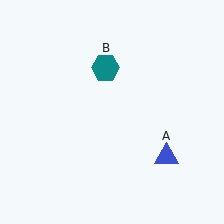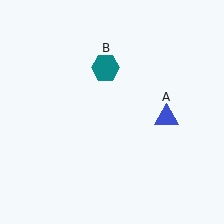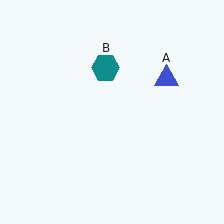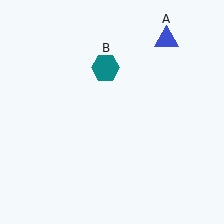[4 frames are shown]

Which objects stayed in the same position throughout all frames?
Teal hexagon (object B) remained stationary.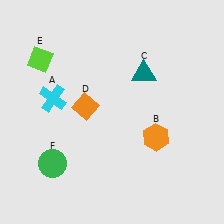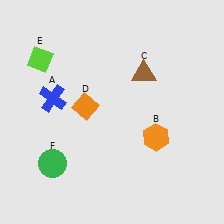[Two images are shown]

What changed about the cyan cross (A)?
In Image 1, A is cyan. In Image 2, it changed to blue.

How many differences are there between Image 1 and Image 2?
There are 2 differences between the two images.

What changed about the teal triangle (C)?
In Image 1, C is teal. In Image 2, it changed to brown.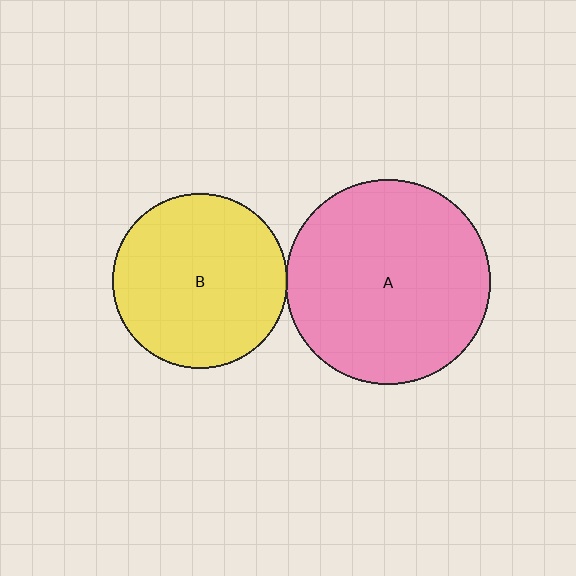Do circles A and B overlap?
Yes.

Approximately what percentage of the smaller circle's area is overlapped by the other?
Approximately 5%.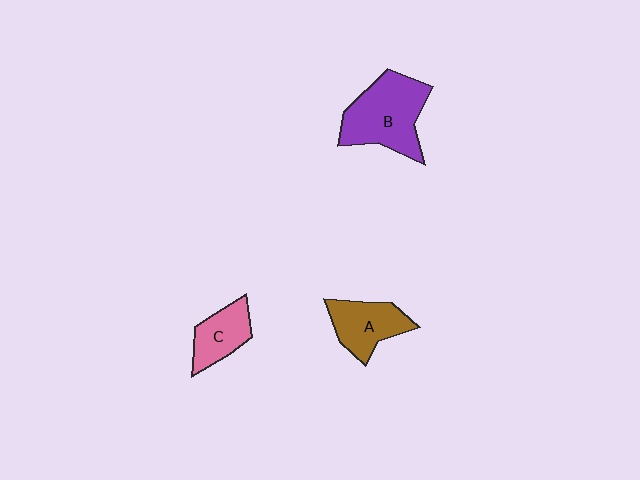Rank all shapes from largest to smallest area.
From largest to smallest: B (purple), A (brown), C (pink).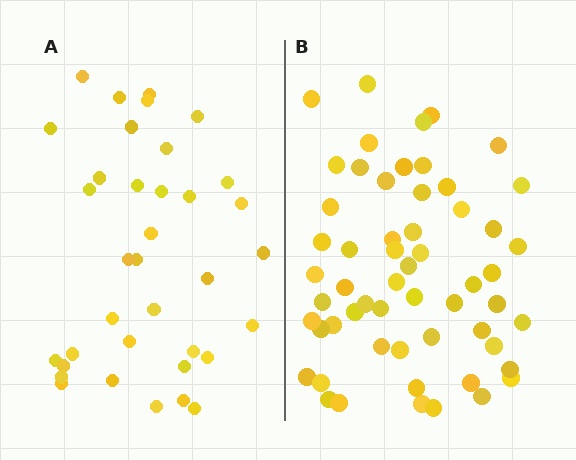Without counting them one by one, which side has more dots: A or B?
Region B (the right region) has more dots.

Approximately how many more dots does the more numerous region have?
Region B has approximately 20 more dots than region A.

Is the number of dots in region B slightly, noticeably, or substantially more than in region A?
Region B has substantially more. The ratio is roughly 1.6 to 1.